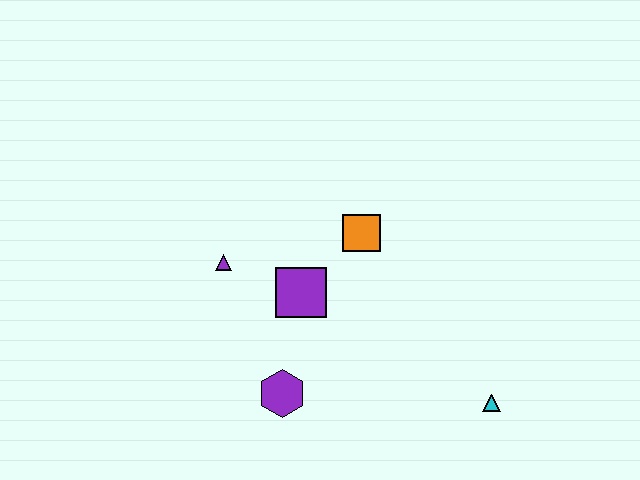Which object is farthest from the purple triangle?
The cyan triangle is farthest from the purple triangle.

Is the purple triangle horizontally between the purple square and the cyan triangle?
No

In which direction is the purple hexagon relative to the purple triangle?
The purple hexagon is below the purple triangle.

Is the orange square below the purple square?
No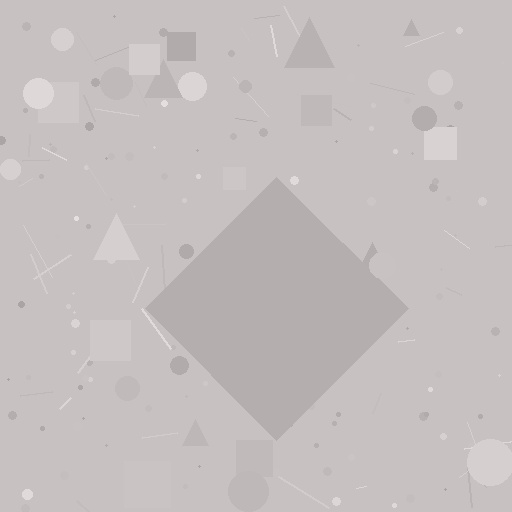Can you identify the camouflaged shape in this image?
The camouflaged shape is a diamond.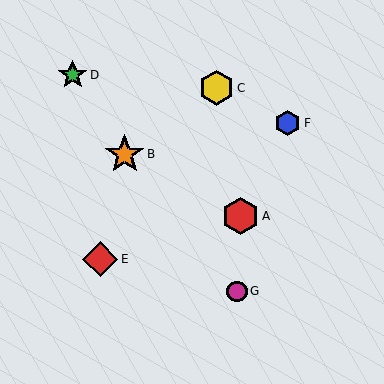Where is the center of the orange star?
The center of the orange star is at (125, 154).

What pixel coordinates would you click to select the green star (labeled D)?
Click at (73, 75) to select the green star D.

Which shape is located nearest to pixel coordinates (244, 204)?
The red hexagon (labeled A) at (240, 216) is nearest to that location.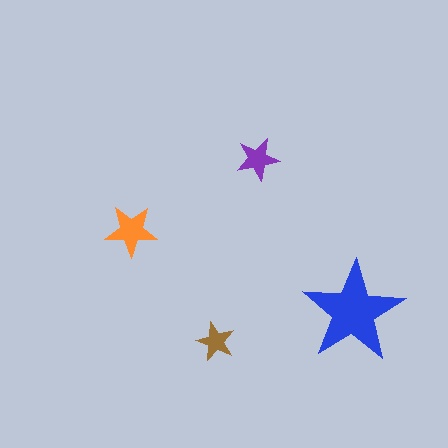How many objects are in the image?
There are 4 objects in the image.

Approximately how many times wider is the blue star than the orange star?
About 2 times wider.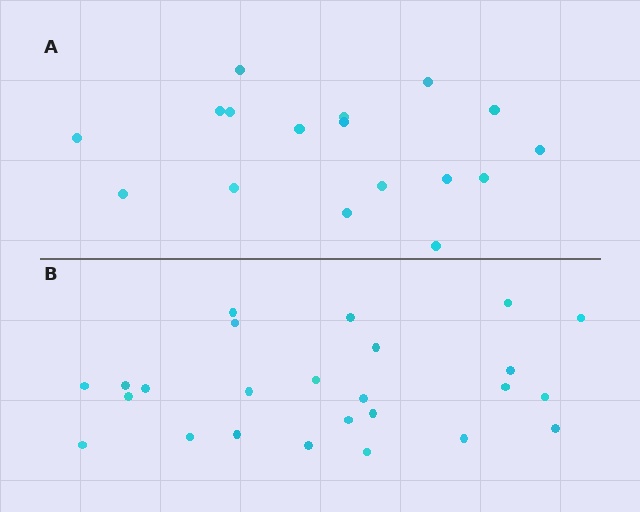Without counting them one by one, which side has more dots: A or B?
Region B (the bottom region) has more dots.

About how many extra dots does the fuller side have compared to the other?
Region B has roughly 8 or so more dots than region A.